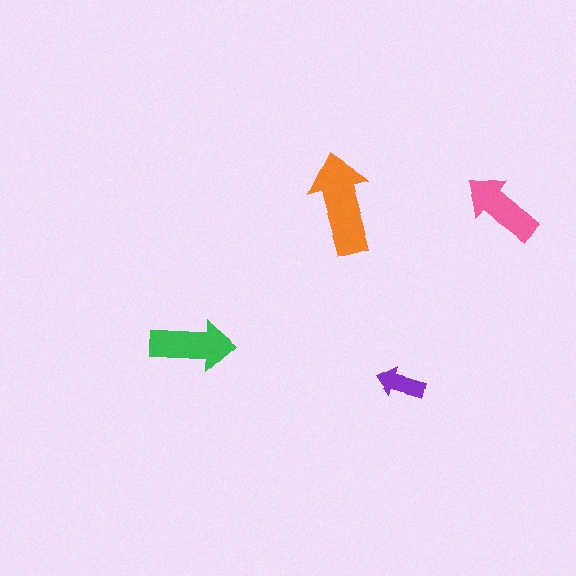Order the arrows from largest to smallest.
the orange one, the green one, the pink one, the purple one.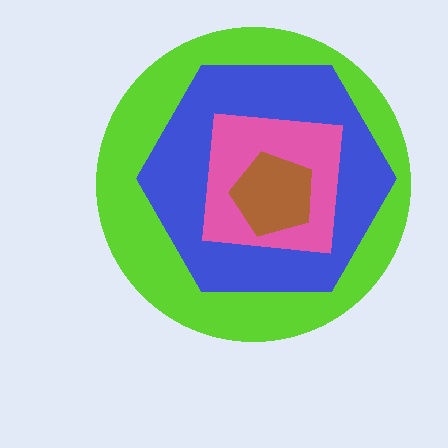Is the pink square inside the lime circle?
Yes.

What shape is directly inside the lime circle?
The blue hexagon.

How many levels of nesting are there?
4.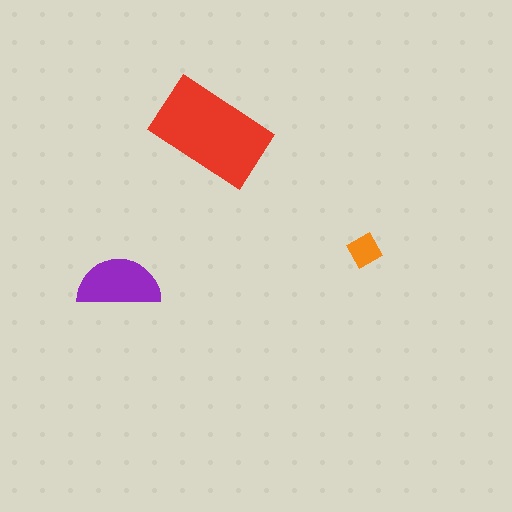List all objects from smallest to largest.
The orange diamond, the purple semicircle, the red rectangle.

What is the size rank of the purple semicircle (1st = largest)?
2nd.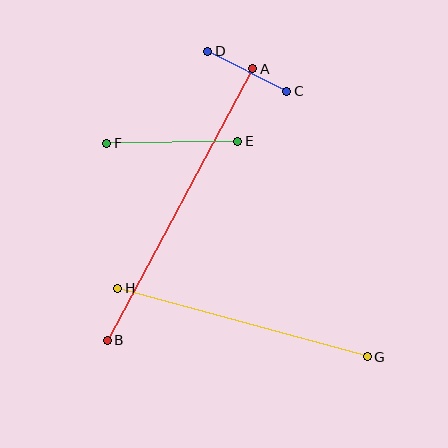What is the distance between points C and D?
The distance is approximately 89 pixels.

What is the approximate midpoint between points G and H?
The midpoint is at approximately (242, 322) pixels.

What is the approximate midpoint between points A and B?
The midpoint is at approximately (180, 205) pixels.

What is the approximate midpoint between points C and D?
The midpoint is at approximately (247, 71) pixels.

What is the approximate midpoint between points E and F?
The midpoint is at approximately (172, 142) pixels.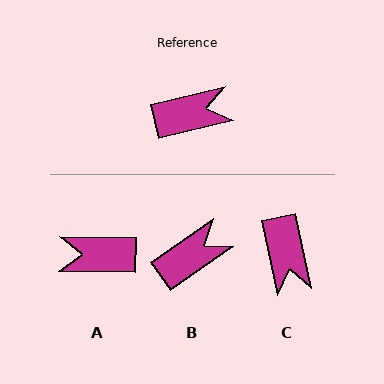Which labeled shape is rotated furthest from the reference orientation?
A, about 165 degrees away.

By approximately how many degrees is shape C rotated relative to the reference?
Approximately 91 degrees clockwise.